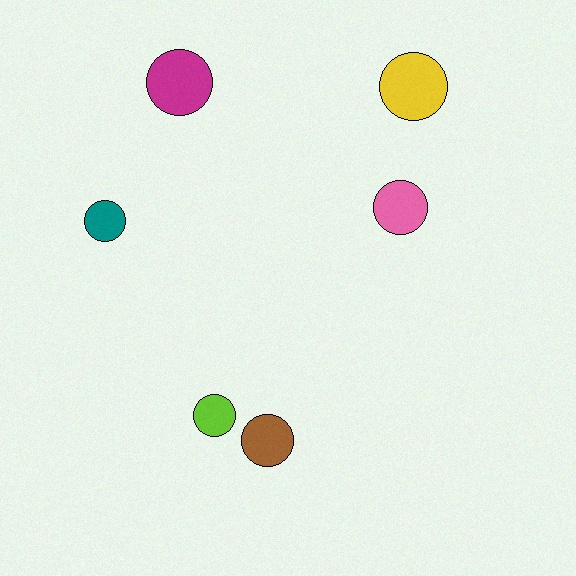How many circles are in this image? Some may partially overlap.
There are 6 circles.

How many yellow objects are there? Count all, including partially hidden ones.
There is 1 yellow object.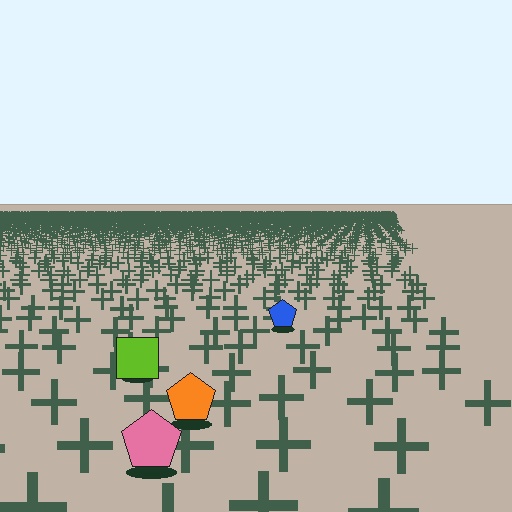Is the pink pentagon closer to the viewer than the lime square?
Yes. The pink pentagon is closer — you can tell from the texture gradient: the ground texture is coarser near it.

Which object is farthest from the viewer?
The blue pentagon is farthest from the viewer. It appears smaller and the ground texture around it is denser.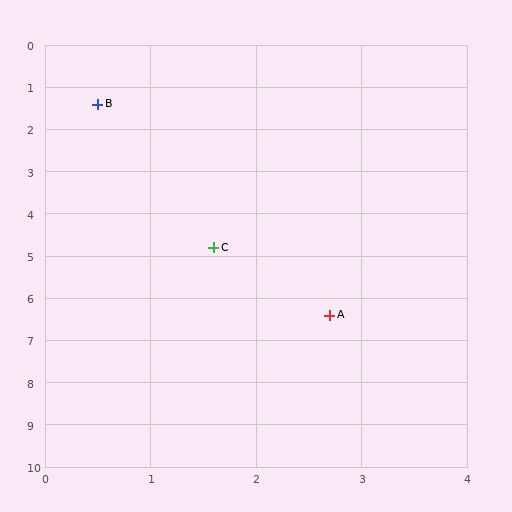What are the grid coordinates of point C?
Point C is at approximately (1.6, 4.8).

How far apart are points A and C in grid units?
Points A and C are about 1.9 grid units apart.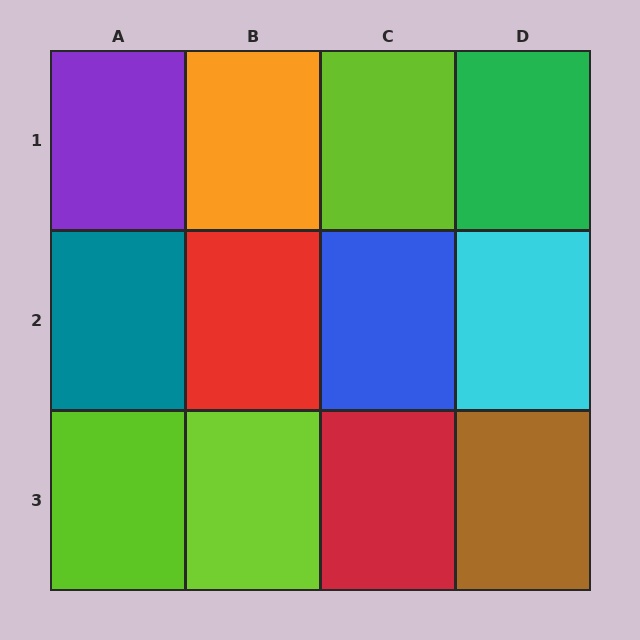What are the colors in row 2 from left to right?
Teal, red, blue, cyan.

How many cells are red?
2 cells are red.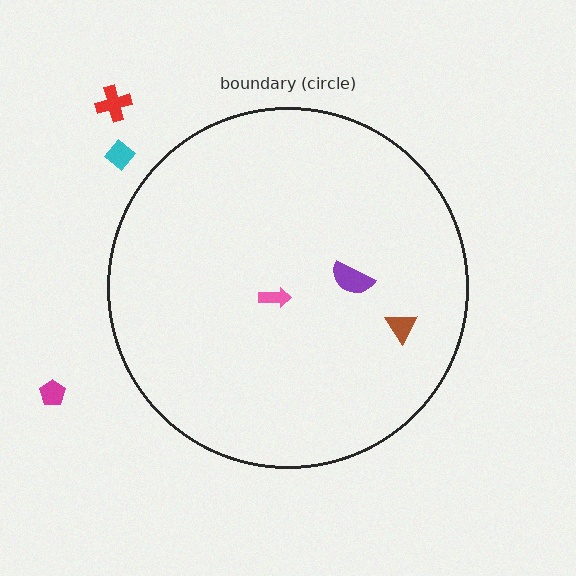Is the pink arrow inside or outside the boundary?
Inside.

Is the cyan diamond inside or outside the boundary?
Outside.